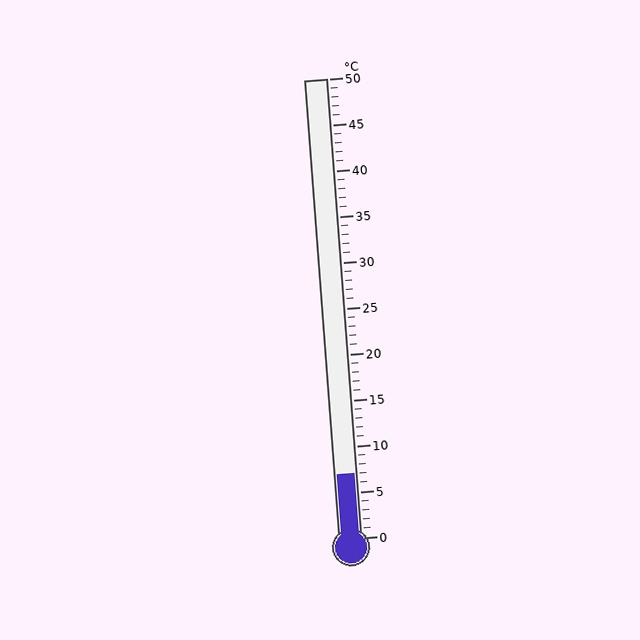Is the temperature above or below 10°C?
The temperature is below 10°C.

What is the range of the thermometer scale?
The thermometer scale ranges from 0°C to 50°C.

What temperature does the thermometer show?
The thermometer shows approximately 7°C.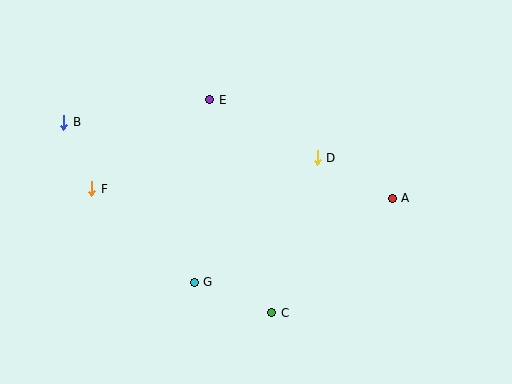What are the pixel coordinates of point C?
Point C is at (272, 313).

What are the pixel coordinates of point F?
Point F is at (92, 189).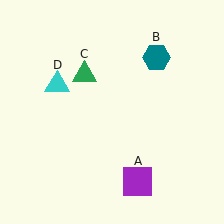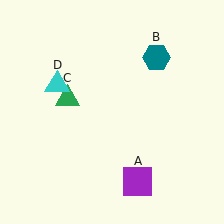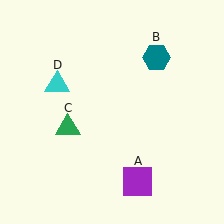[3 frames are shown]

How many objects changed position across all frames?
1 object changed position: green triangle (object C).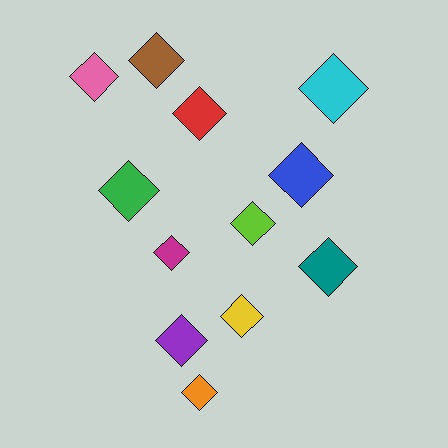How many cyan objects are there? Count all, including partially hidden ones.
There is 1 cyan object.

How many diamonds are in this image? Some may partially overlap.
There are 12 diamonds.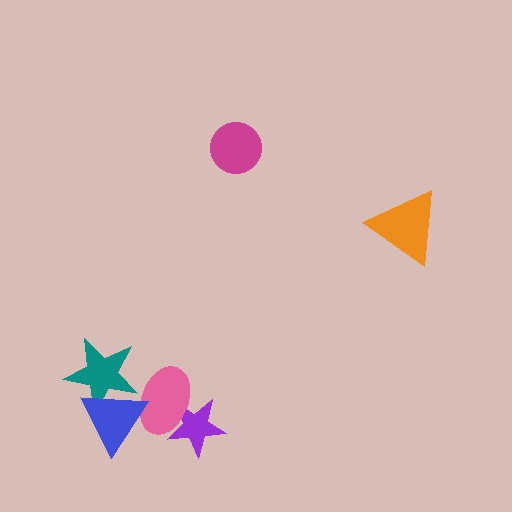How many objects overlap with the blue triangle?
2 objects overlap with the blue triangle.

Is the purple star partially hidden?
Yes, it is partially covered by another shape.